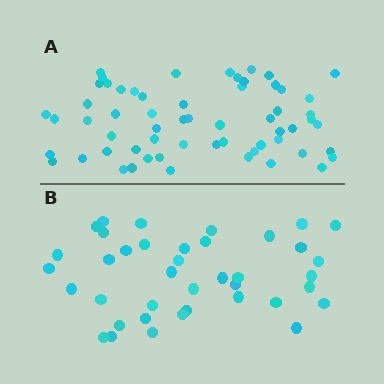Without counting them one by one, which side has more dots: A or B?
Region A (the top region) has more dots.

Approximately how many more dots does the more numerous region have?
Region A has approximately 20 more dots than region B.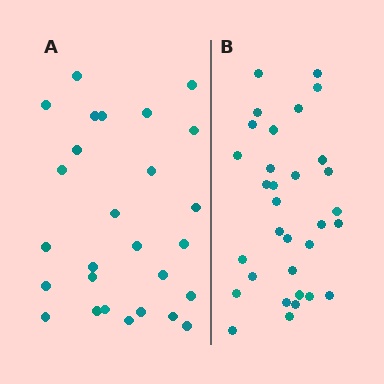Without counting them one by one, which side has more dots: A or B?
Region B (the right region) has more dots.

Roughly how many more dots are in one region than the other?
Region B has about 5 more dots than region A.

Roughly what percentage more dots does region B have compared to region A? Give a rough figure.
About 20% more.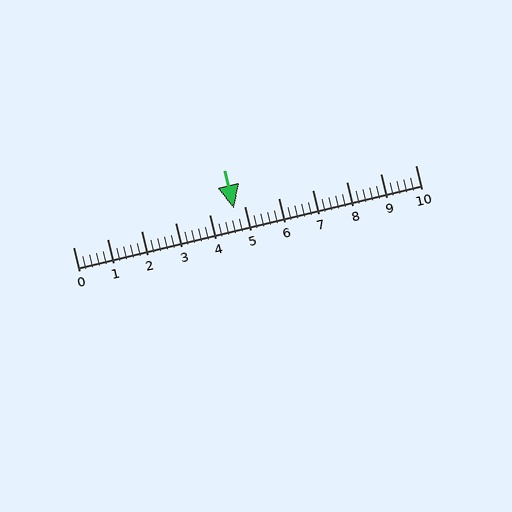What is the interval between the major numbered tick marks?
The major tick marks are spaced 1 units apart.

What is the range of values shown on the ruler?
The ruler shows values from 0 to 10.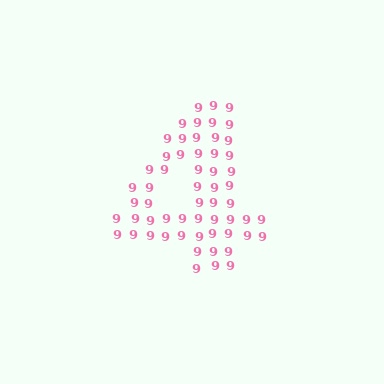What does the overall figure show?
The overall figure shows the digit 4.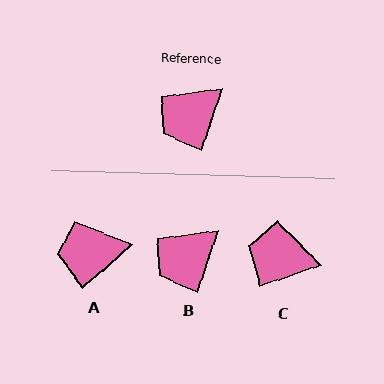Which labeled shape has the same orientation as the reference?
B.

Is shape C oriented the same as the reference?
No, it is off by about 53 degrees.